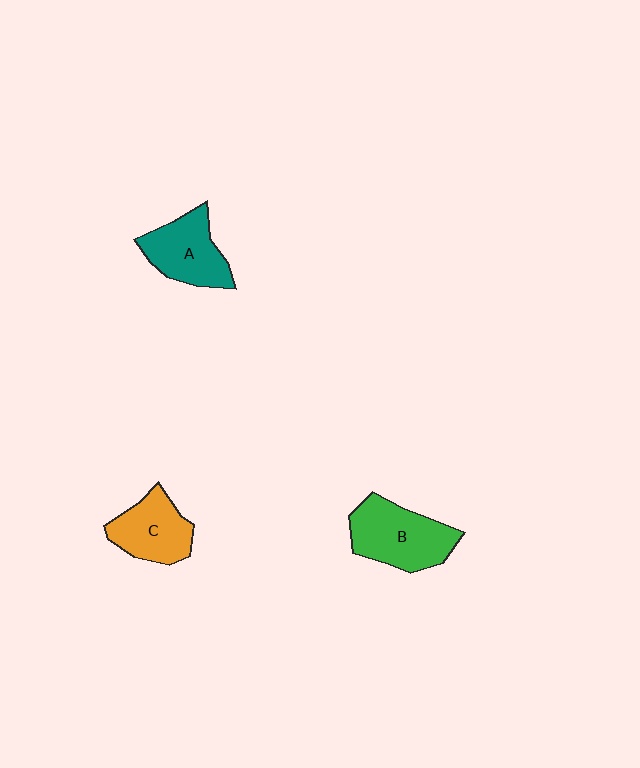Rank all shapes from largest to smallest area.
From largest to smallest: B (green), A (teal), C (orange).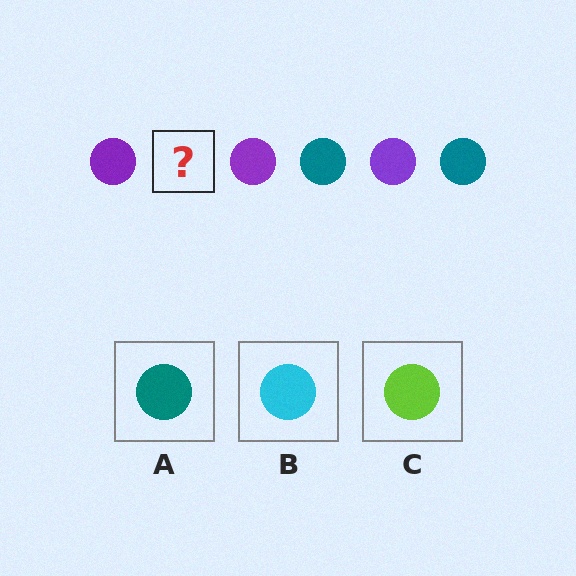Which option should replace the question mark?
Option A.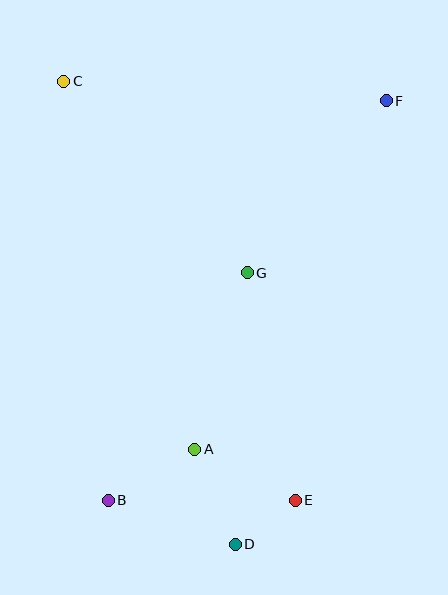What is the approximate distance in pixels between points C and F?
The distance between C and F is approximately 323 pixels.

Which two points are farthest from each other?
Points C and D are farthest from each other.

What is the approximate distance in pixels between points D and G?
The distance between D and G is approximately 272 pixels.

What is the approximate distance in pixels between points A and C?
The distance between A and C is approximately 391 pixels.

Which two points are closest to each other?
Points D and E are closest to each other.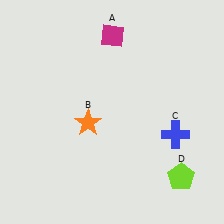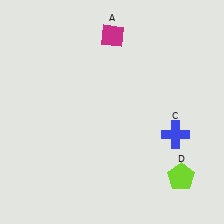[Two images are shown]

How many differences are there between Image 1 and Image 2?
There is 1 difference between the two images.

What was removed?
The orange star (B) was removed in Image 2.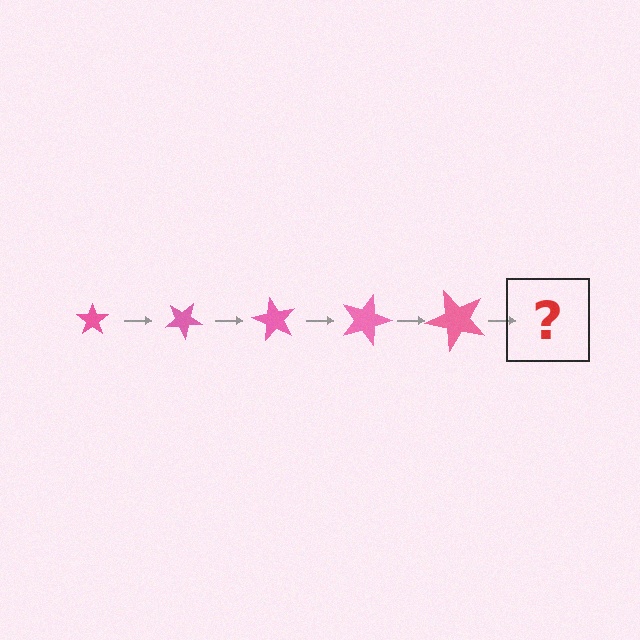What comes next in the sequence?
The next element should be a star, larger than the previous one and rotated 150 degrees from the start.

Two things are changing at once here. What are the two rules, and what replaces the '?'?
The two rules are that the star grows larger each step and it rotates 30 degrees each step. The '?' should be a star, larger than the previous one and rotated 150 degrees from the start.